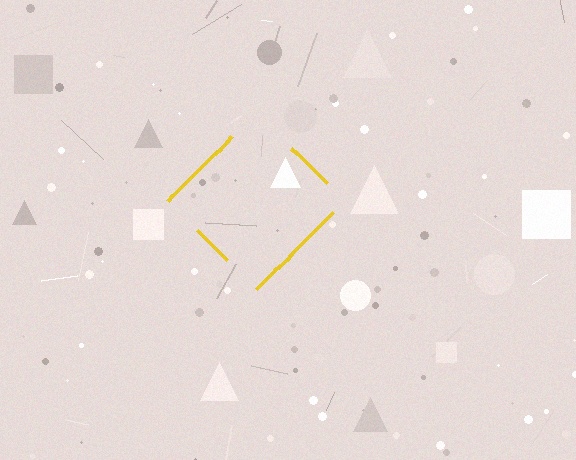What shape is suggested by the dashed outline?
The dashed outline suggests a diamond.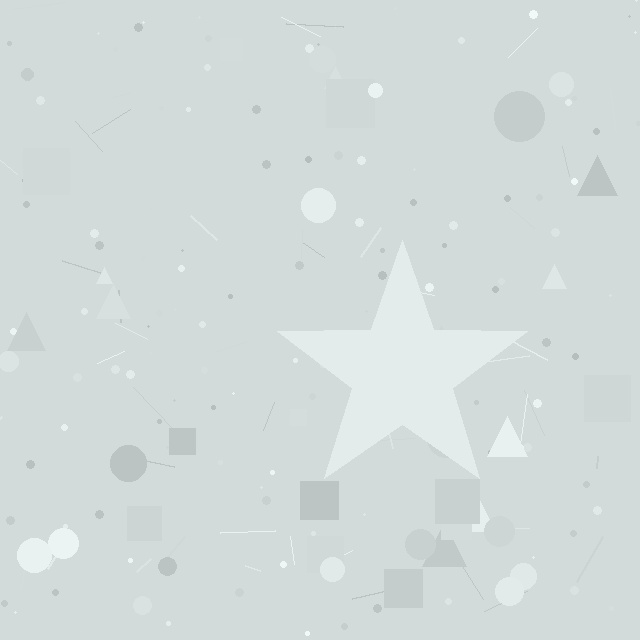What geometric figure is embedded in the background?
A star is embedded in the background.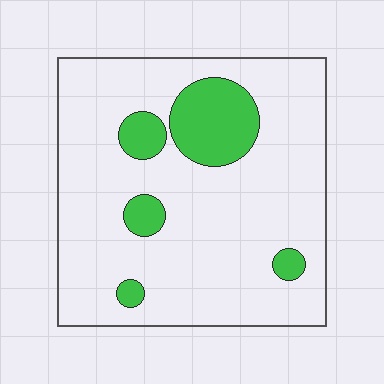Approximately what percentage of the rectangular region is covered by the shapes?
Approximately 15%.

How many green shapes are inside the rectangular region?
5.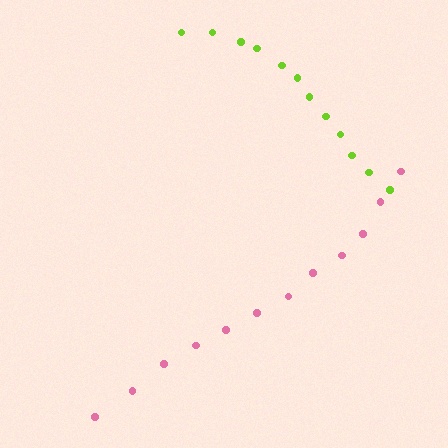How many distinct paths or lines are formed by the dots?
There are 2 distinct paths.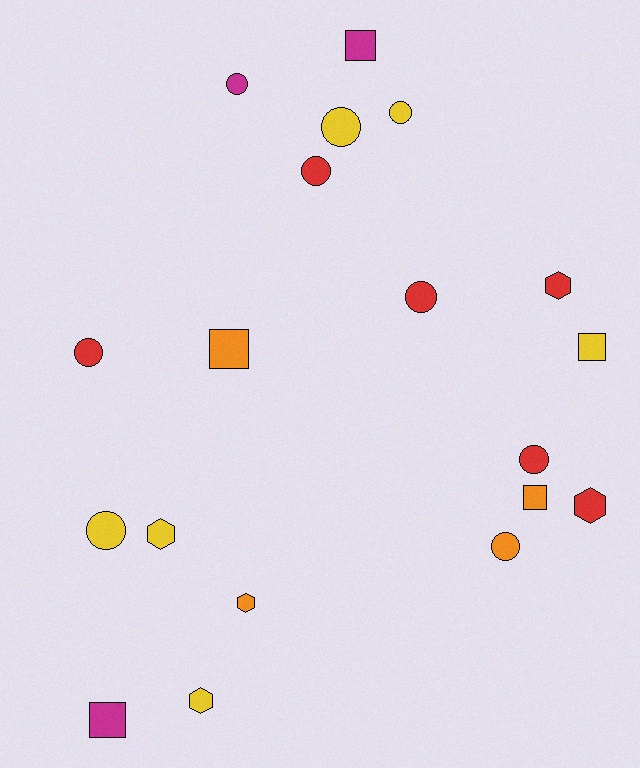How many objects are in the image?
There are 19 objects.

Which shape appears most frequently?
Circle, with 9 objects.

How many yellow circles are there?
There are 3 yellow circles.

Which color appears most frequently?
Red, with 6 objects.